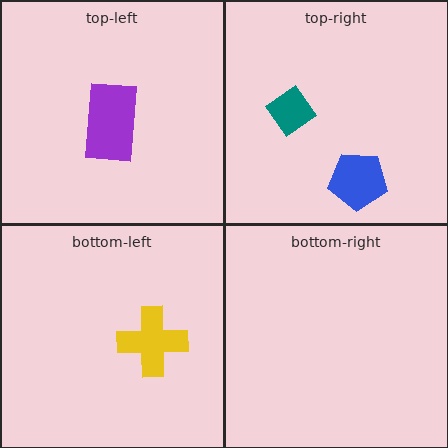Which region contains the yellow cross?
The bottom-left region.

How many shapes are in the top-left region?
1.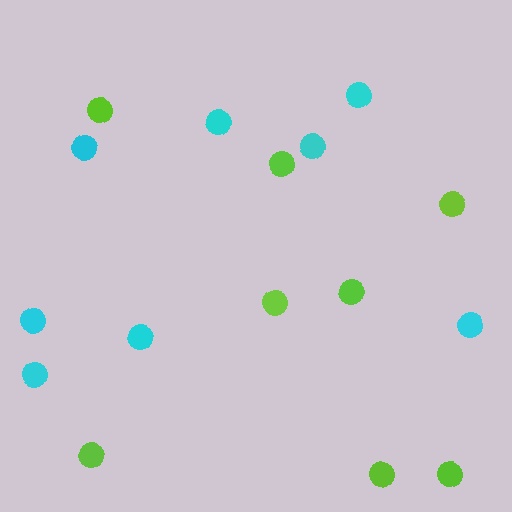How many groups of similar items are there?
There are 2 groups: one group of cyan circles (8) and one group of lime circles (8).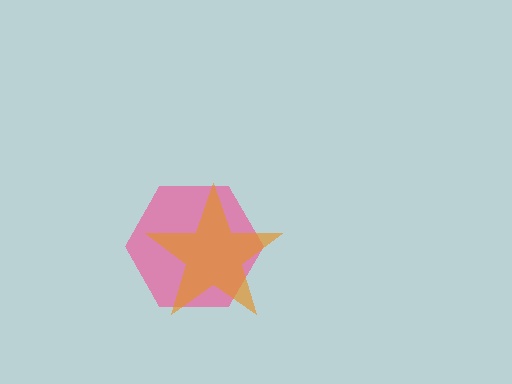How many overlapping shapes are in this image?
There are 2 overlapping shapes in the image.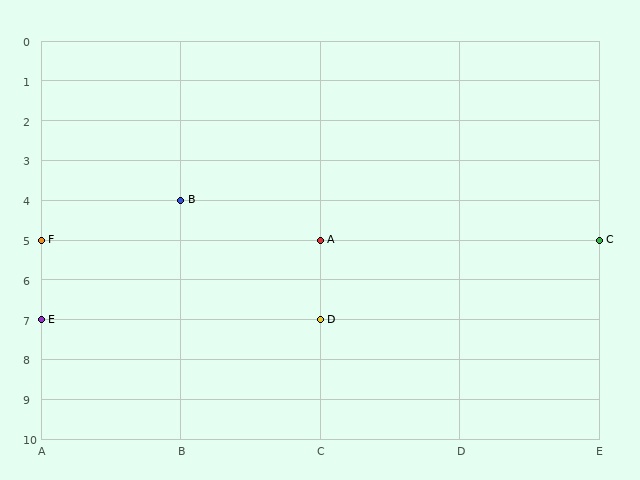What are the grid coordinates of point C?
Point C is at grid coordinates (E, 5).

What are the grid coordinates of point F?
Point F is at grid coordinates (A, 5).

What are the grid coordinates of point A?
Point A is at grid coordinates (C, 5).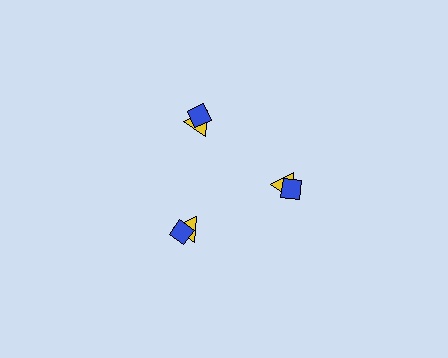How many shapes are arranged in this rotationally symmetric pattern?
There are 6 shapes, arranged in 3 groups of 2.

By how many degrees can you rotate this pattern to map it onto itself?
The pattern maps onto itself every 120 degrees of rotation.